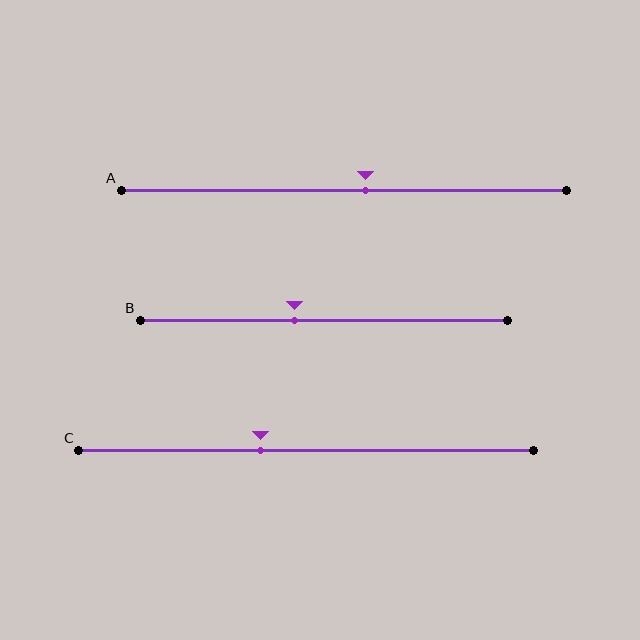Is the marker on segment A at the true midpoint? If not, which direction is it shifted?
No, the marker on segment A is shifted to the right by about 5% of the segment length.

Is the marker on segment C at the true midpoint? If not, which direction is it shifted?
No, the marker on segment C is shifted to the left by about 10% of the segment length.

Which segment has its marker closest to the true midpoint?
Segment A has its marker closest to the true midpoint.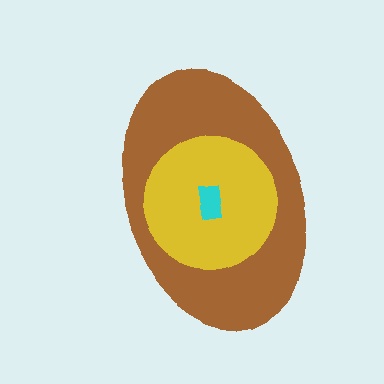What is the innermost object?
The cyan rectangle.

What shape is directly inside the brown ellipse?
The yellow circle.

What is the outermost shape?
The brown ellipse.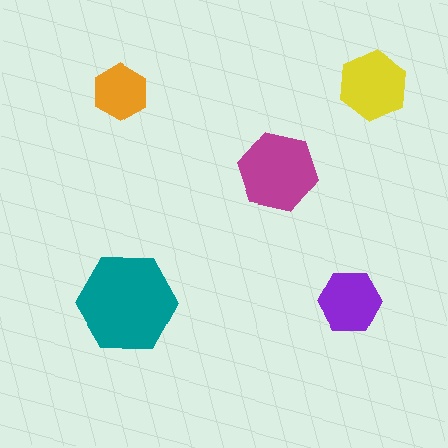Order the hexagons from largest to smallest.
the teal one, the magenta one, the yellow one, the purple one, the orange one.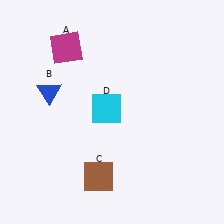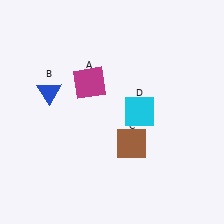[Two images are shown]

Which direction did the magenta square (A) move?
The magenta square (A) moved down.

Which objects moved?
The objects that moved are: the magenta square (A), the brown square (C), the cyan square (D).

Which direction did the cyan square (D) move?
The cyan square (D) moved right.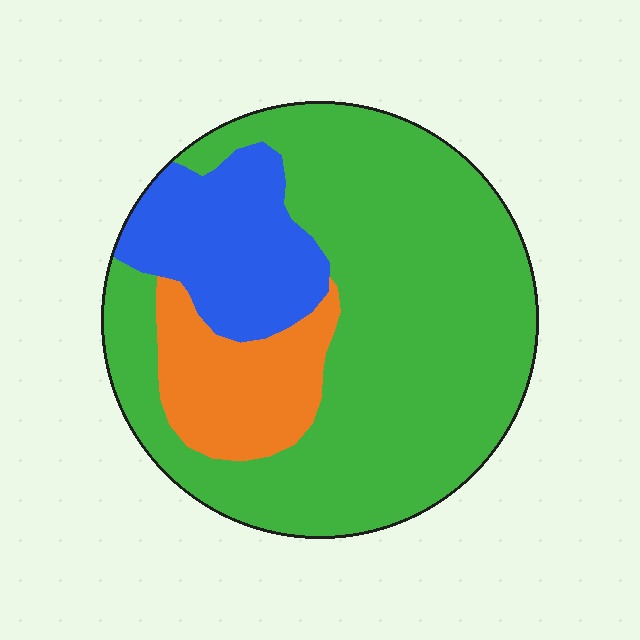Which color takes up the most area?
Green, at roughly 70%.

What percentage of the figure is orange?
Orange takes up less than a sixth of the figure.